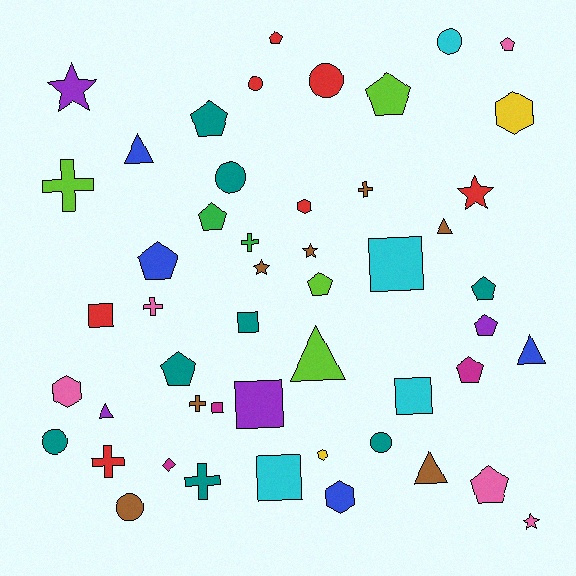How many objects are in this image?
There are 50 objects.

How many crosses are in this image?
There are 7 crosses.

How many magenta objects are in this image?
There are 3 magenta objects.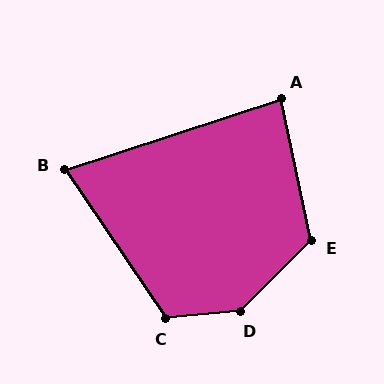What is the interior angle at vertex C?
Approximately 119 degrees (obtuse).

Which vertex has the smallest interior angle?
B, at approximately 74 degrees.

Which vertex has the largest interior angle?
D, at approximately 140 degrees.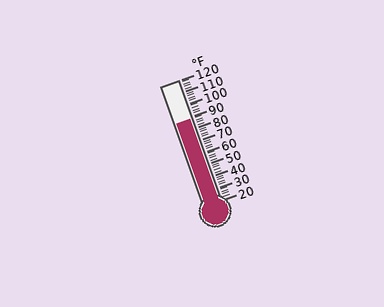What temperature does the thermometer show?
The thermometer shows approximately 88°F.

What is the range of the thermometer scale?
The thermometer scale ranges from 20°F to 120°F.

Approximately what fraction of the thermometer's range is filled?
The thermometer is filled to approximately 70% of its range.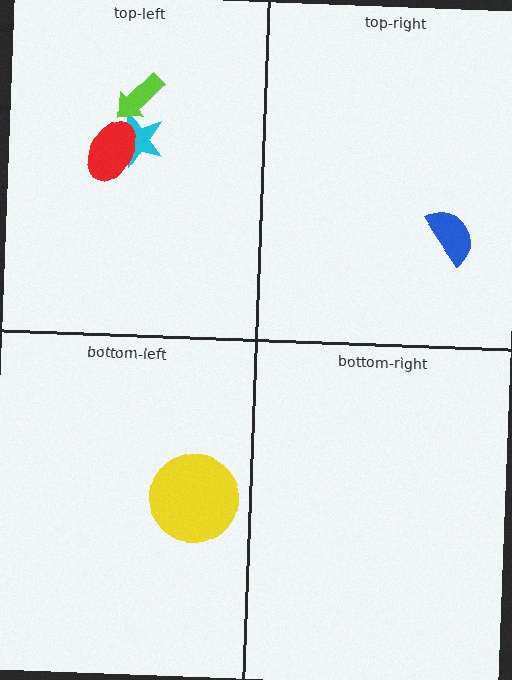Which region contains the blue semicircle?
The top-right region.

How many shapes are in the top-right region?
1.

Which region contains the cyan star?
The top-left region.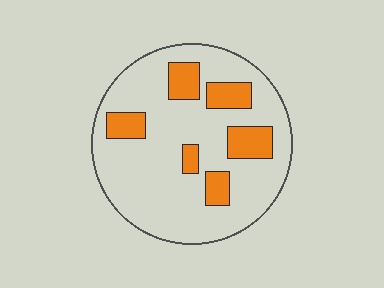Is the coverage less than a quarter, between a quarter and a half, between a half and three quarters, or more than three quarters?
Less than a quarter.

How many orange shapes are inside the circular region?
6.